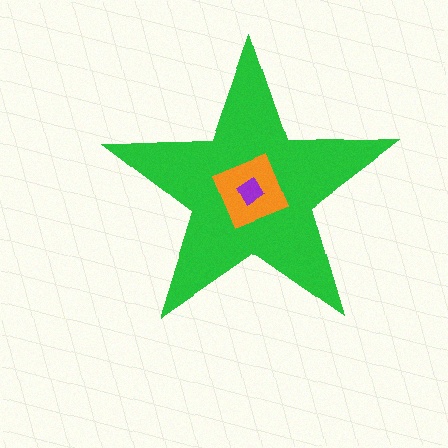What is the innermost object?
The purple diamond.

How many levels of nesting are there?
3.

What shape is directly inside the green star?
The orange diamond.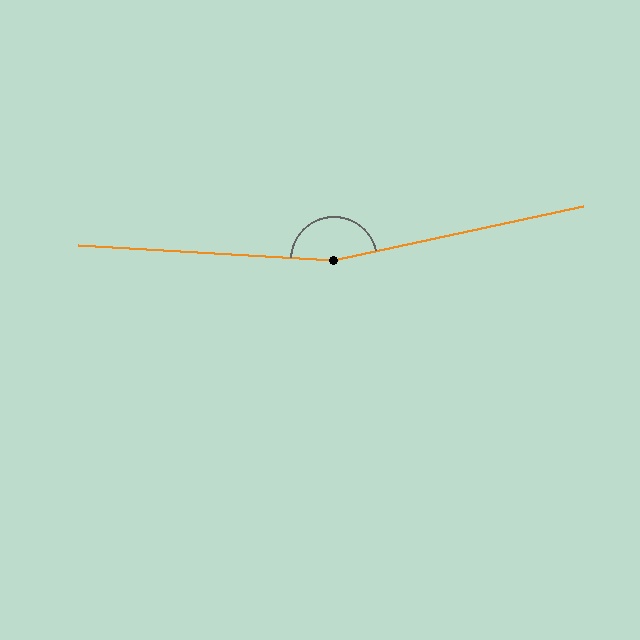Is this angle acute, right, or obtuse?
It is obtuse.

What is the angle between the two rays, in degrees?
Approximately 165 degrees.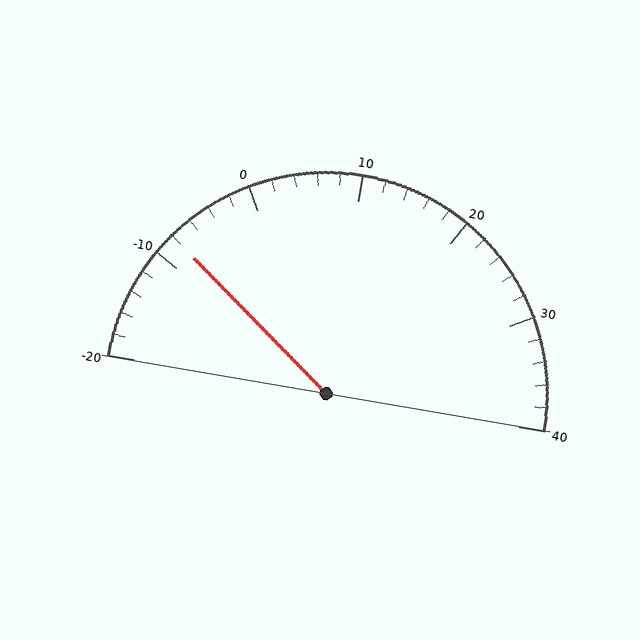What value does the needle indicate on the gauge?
The needle indicates approximately -8.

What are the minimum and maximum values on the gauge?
The gauge ranges from -20 to 40.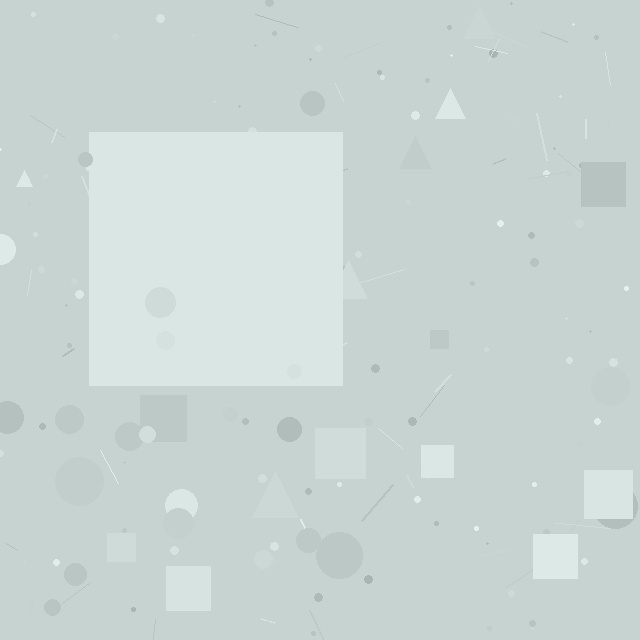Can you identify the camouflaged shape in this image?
The camouflaged shape is a square.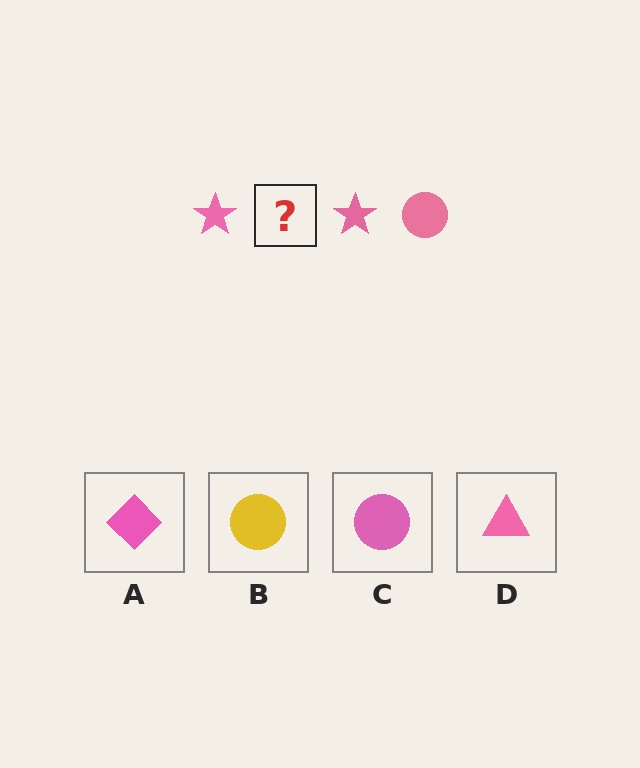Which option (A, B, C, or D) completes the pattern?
C.